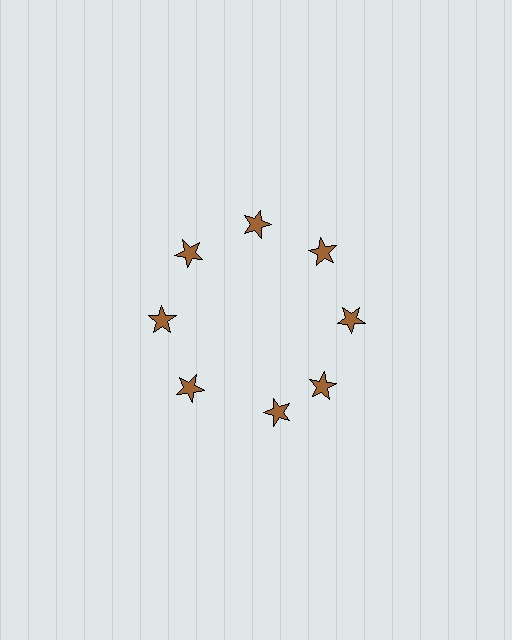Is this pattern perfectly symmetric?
No. The 8 brown stars are arranged in a ring, but one element near the 6 o'clock position is rotated out of alignment along the ring, breaking the 8-fold rotational symmetry.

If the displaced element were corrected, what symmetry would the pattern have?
It would have 8-fold rotational symmetry — the pattern would map onto itself every 45 degrees.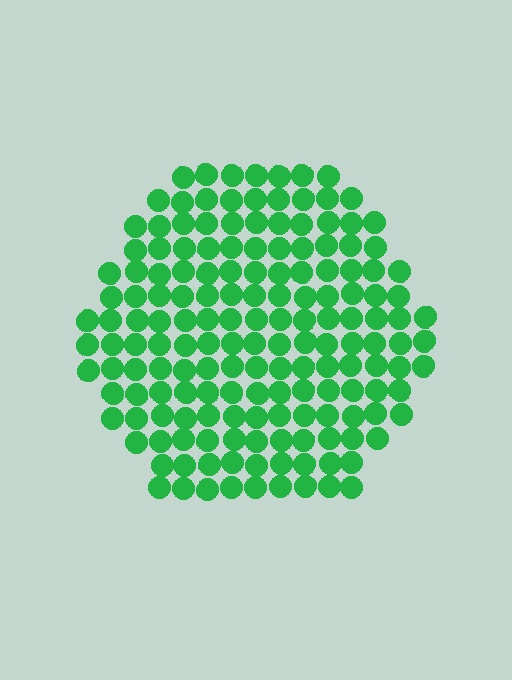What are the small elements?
The small elements are circles.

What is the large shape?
The large shape is a hexagon.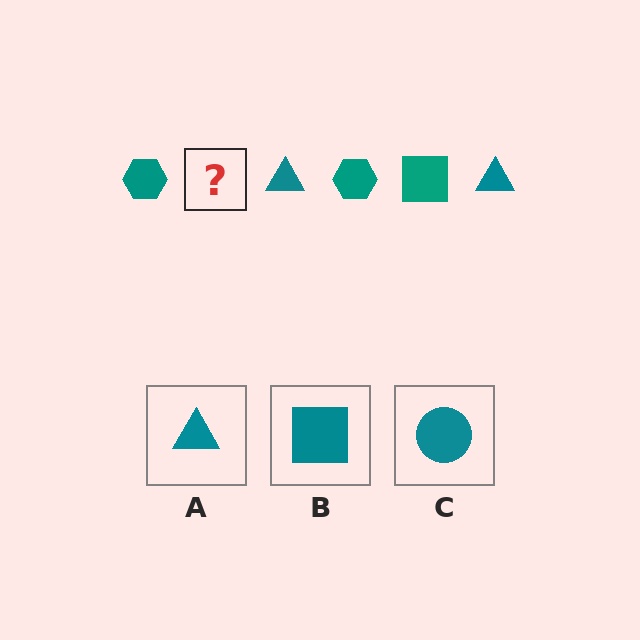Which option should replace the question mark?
Option B.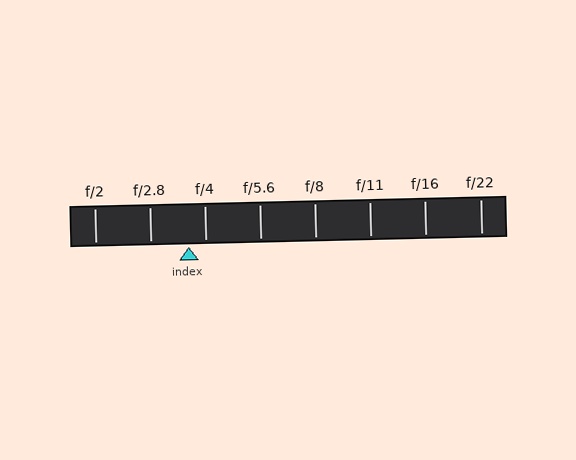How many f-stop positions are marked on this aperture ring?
There are 8 f-stop positions marked.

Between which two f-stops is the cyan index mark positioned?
The index mark is between f/2.8 and f/4.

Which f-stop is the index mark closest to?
The index mark is closest to f/4.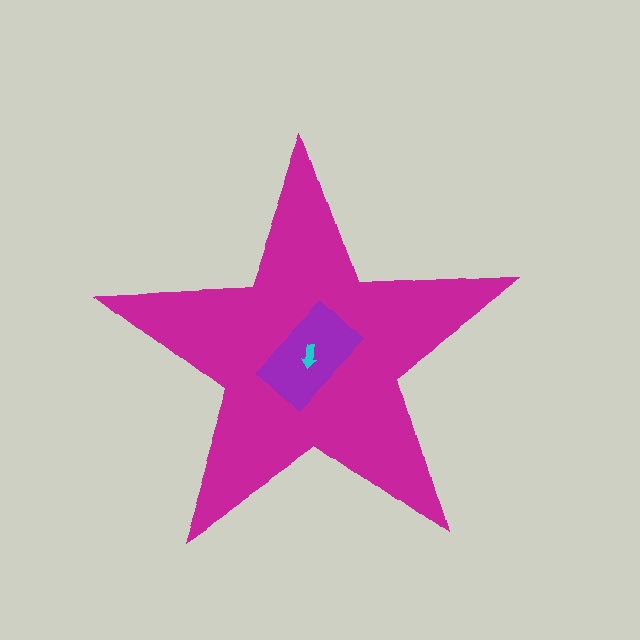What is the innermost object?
The cyan arrow.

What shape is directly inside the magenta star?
The purple rectangle.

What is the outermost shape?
The magenta star.